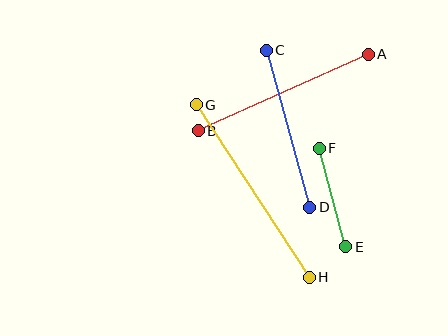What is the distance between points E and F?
The distance is approximately 102 pixels.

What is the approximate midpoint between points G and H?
The midpoint is at approximately (253, 191) pixels.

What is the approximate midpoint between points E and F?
The midpoint is at approximately (333, 197) pixels.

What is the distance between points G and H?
The distance is approximately 206 pixels.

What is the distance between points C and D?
The distance is approximately 163 pixels.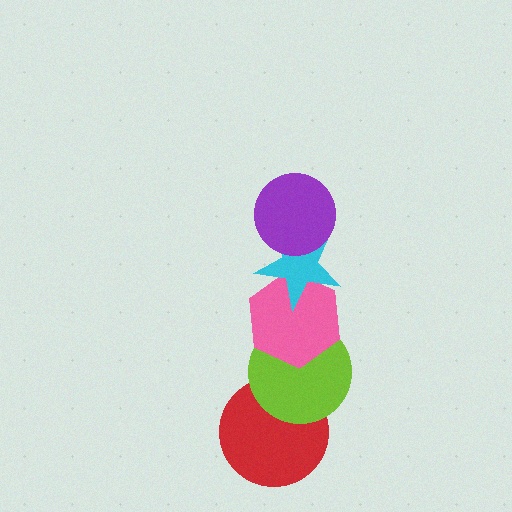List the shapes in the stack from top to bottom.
From top to bottom: the purple circle, the cyan star, the pink hexagon, the lime circle, the red circle.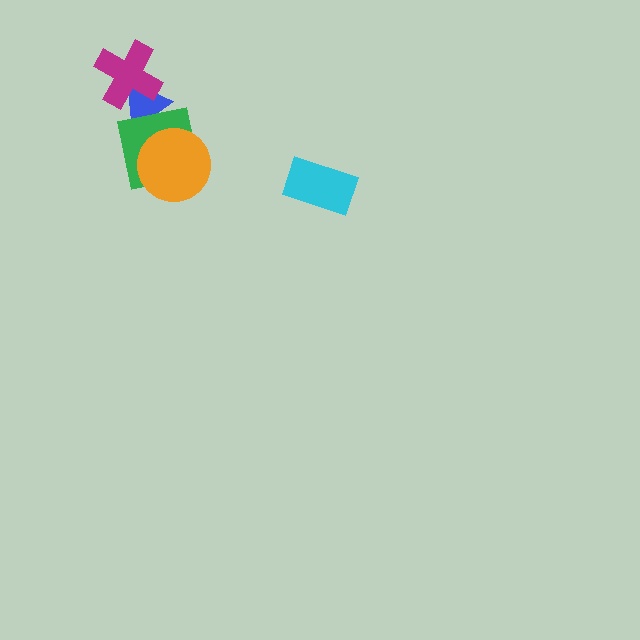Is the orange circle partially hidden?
No, no other shape covers it.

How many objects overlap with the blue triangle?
2 objects overlap with the blue triangle.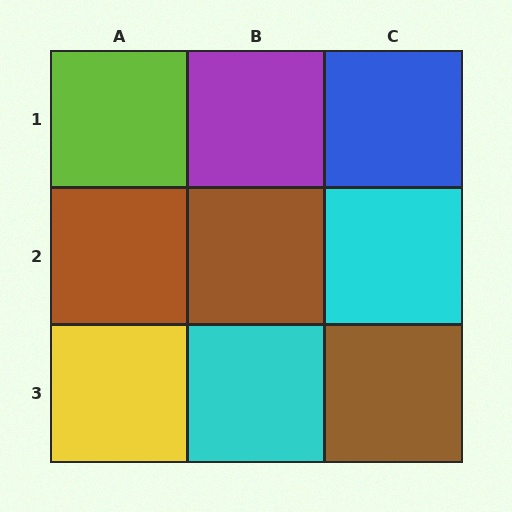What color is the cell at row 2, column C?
Cyan.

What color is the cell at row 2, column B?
Brown.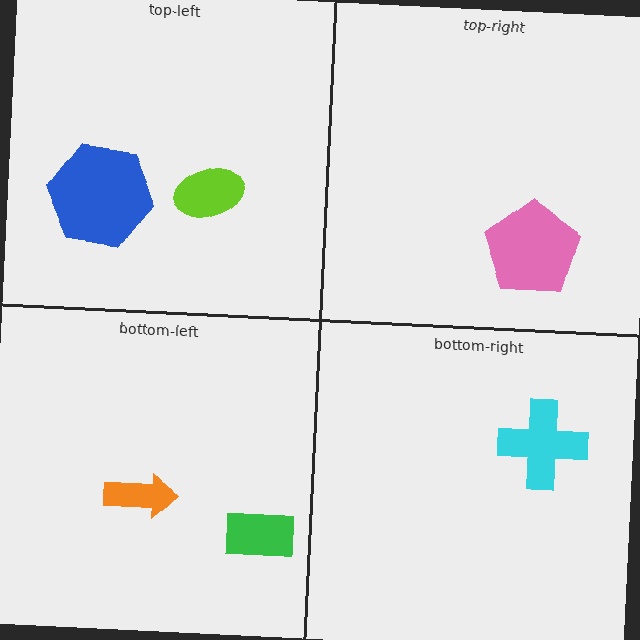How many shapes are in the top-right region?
1.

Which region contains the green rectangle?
The bottom-left region.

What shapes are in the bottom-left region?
The orange arrow, the green rectangle.